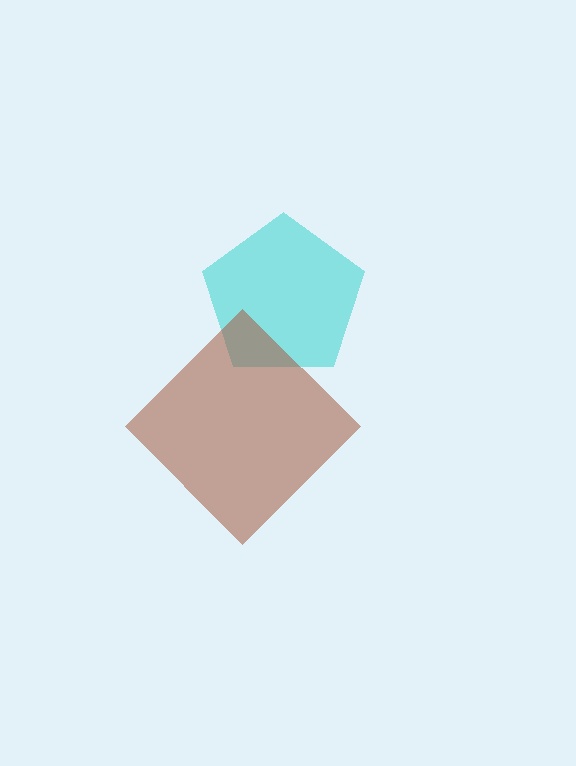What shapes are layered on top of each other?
The layered shapes are: a cyan pentagon, a brown diamond.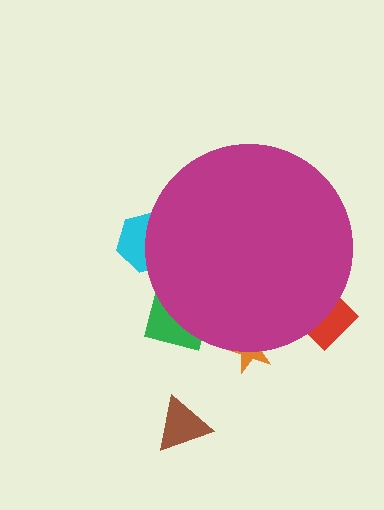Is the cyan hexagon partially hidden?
Yes, the cyan hexagon is partially hidden behind the magenta circle.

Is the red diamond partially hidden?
Yes, the red diamond is partially hidden behind the magenta circle.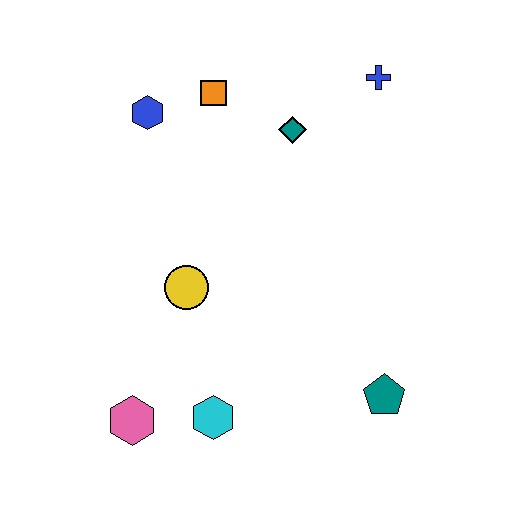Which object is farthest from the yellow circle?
The blue cross is farthest from the yellow circle.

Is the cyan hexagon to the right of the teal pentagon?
No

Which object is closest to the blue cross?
The teal diamond is closest to the blue cross.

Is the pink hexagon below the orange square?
Yes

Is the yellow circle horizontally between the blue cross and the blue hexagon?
Yes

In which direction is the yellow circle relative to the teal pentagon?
The yellow circle is to the left of the teal pentagon.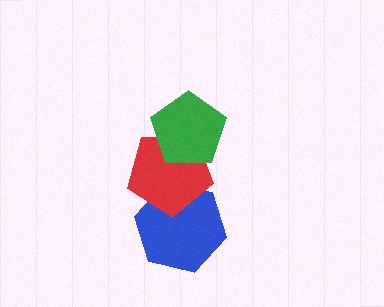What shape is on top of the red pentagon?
The green pentagon is on top of the red pentagon.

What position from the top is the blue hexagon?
The blue hexagon is 3rd from the top.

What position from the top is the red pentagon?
The red pentagon is 2nd from the top.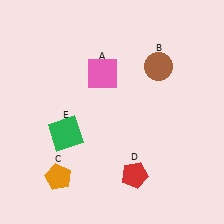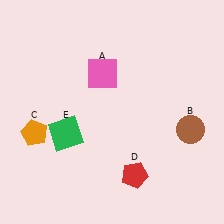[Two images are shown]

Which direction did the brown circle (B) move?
The brown circle (B) moved down.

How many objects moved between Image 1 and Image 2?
2 objects moved between the two images.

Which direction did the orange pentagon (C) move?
The orange pentagon (C) moved up.